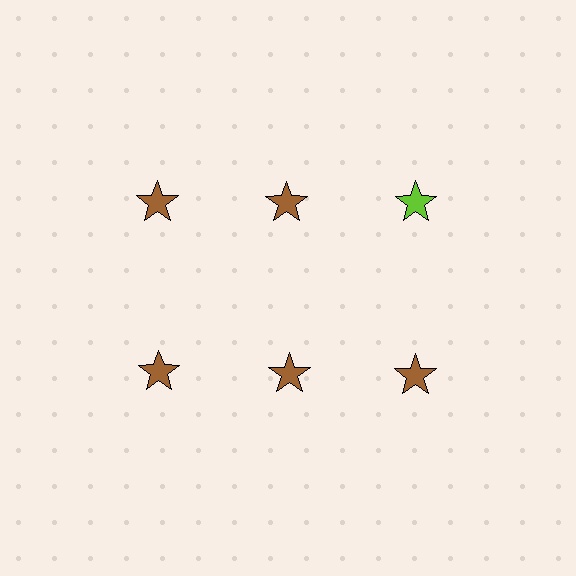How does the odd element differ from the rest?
It has a different color: lime instead of brown.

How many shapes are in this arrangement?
There are 6 shapes arranged in a grid pattern.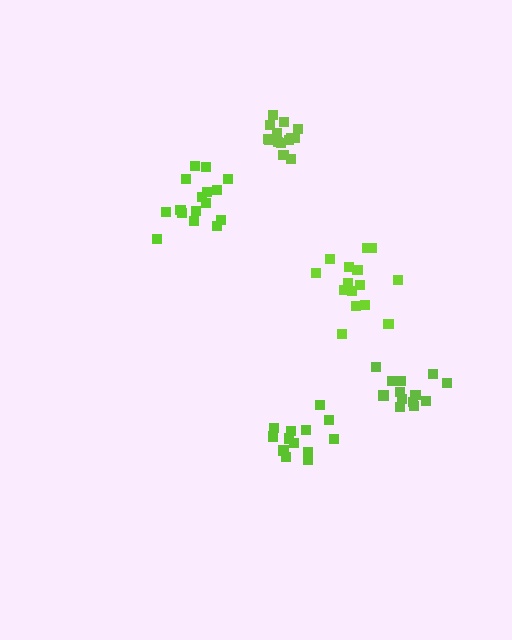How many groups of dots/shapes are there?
There are 5 groups.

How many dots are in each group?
Group 1: 14 dots, Group 2: 14 dots, Group 3: 16 dots, Group 4: 13 dots, Group 5: 15 dots (72 total).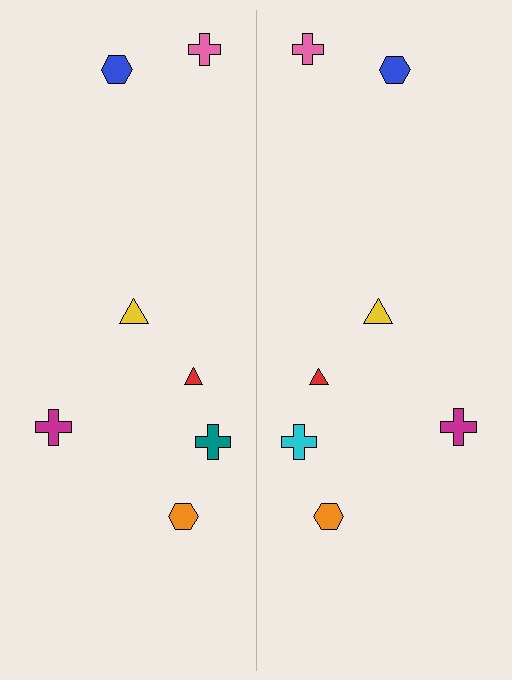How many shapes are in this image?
There are 14 shapes in this image.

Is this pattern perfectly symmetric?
No, the pattern is not perfectly symmetric. The cyan cross on the right side breaks the symmetry — its mirror counterpart is teal.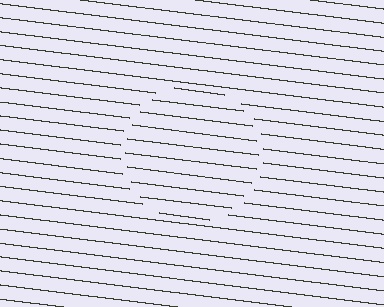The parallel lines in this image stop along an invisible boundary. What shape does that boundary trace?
An illusory circle. The interior of the shape contains the same grating, shifted by half a period — the contour is defined by the phase discontinuity where line-ends from the inner and outer gratings abut.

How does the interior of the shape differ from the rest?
The interior of the shape contains the same grating, shifted by half a period — the contour is defined by the phase discontinuity where line-ends from the inner and outer gratings abut.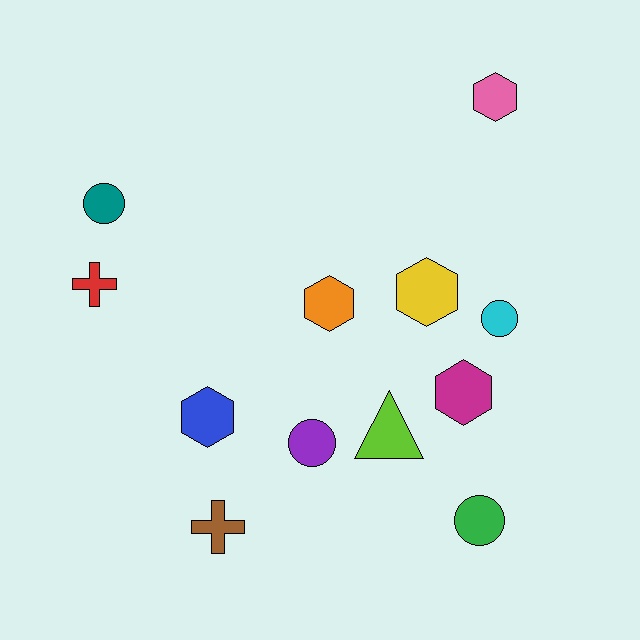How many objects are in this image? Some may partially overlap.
There are 12 objects.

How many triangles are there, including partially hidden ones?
There is 1 triangle.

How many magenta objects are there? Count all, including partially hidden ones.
There is 1 magenta object.